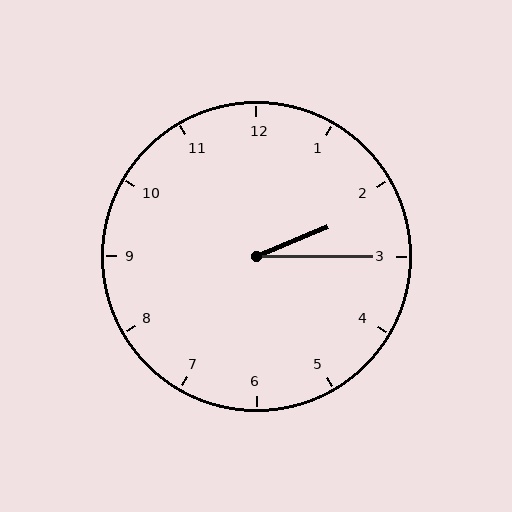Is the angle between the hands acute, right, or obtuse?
It is acute.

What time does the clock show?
2:15.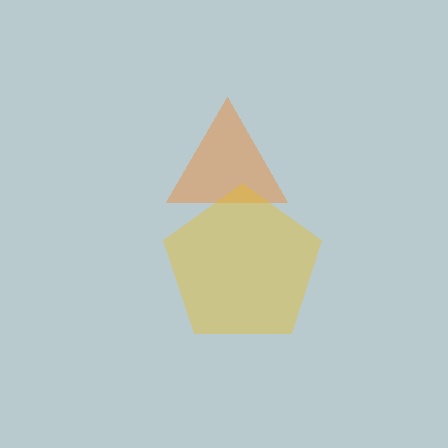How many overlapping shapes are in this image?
There are 2 overlapping shapes in the image.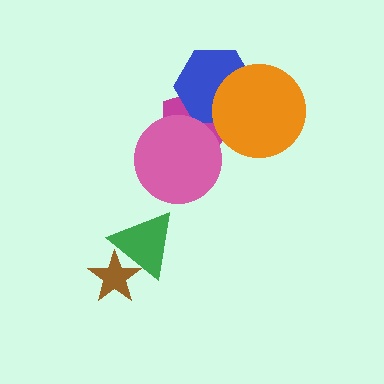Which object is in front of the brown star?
The green triangle is in front of the brown star.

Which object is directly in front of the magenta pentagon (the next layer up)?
The blue hexagon is directly in front of the magenta pentagon.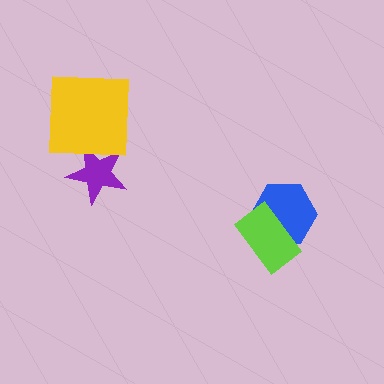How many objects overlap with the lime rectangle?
1 object overlaps with the lime rectangle.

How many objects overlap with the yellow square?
1 object overlaps with the yellow square.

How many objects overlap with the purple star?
1 object overlaps with the purple star.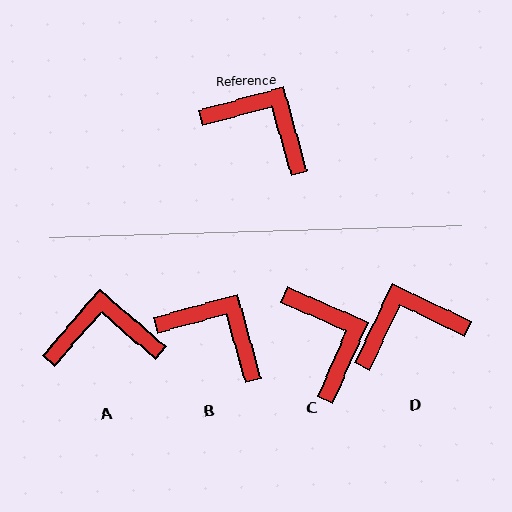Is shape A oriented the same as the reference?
No, it is off by about 34 degrees.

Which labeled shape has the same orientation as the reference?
B.